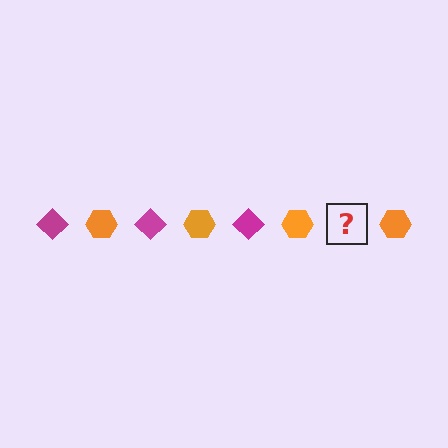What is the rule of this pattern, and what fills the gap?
The rule is that the pattern alternates between magenta diamond and orange hexagon. The gap should be filled with a magenta diamond.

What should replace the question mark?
The question mark should be replaced with a magenta diamond.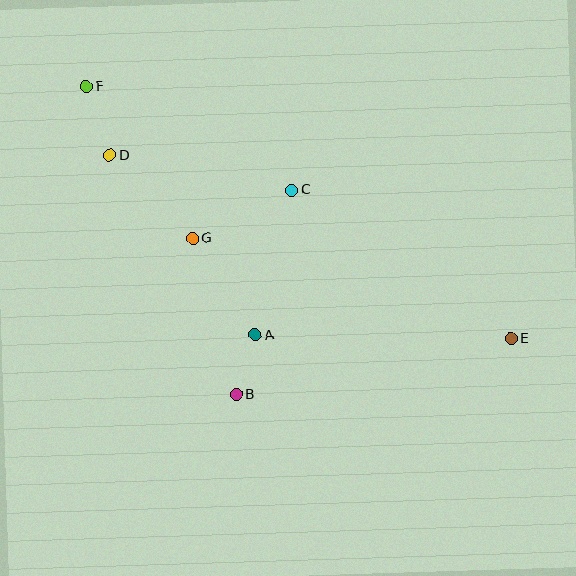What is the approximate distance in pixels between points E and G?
The distance between E and G is approximately 333 pixels.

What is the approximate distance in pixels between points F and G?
The distance between F and G is approximately 185 pixels.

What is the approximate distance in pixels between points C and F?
The distance between C and F is approximately 230 pixels.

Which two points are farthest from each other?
Points E and F are farthest from each other.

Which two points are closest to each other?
Points A and B are closest to each other.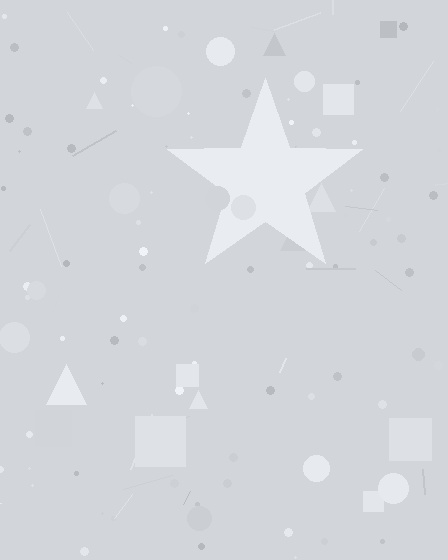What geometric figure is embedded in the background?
A star is embedded in the background.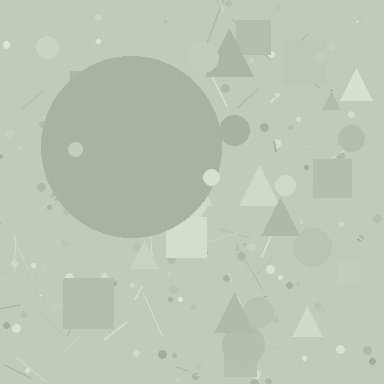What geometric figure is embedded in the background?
A circle is embedded in the background.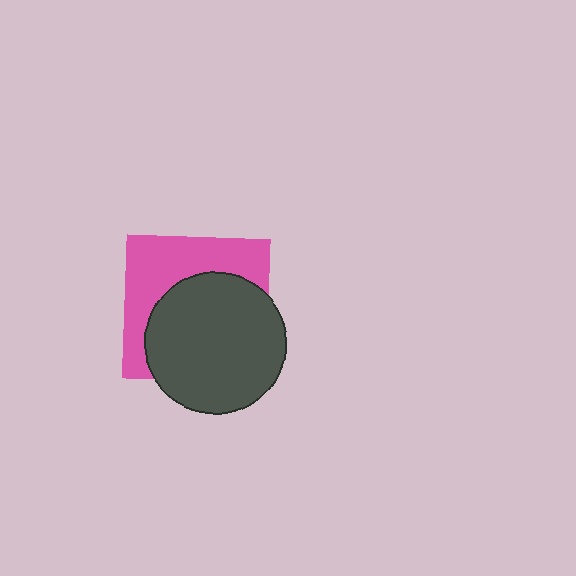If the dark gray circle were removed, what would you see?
You would see the complete pink square.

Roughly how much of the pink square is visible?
A small part of it is visible (roughly 42%).